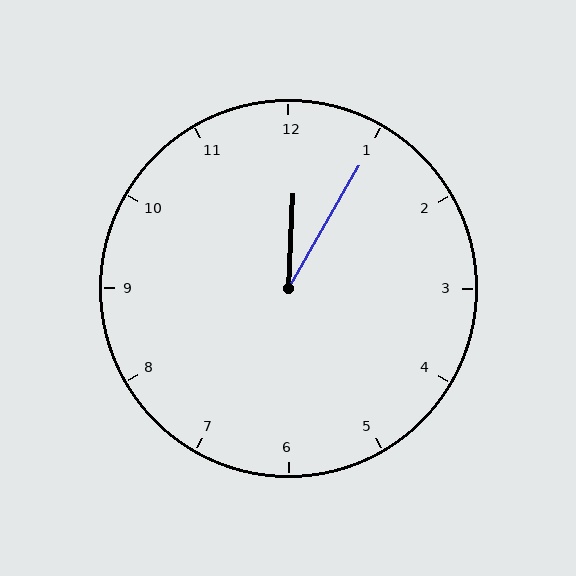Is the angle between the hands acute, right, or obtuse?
It is acute.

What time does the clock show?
12:05.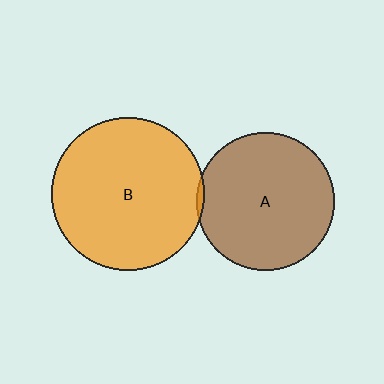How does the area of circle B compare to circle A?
Approximately 1.2 times.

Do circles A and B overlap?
Yes.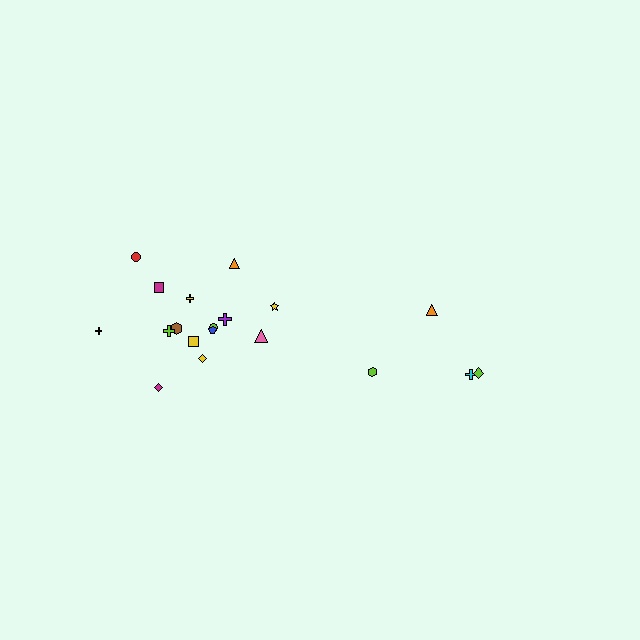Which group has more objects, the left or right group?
The left group.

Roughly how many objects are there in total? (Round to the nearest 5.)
Roughly 20 objects in total.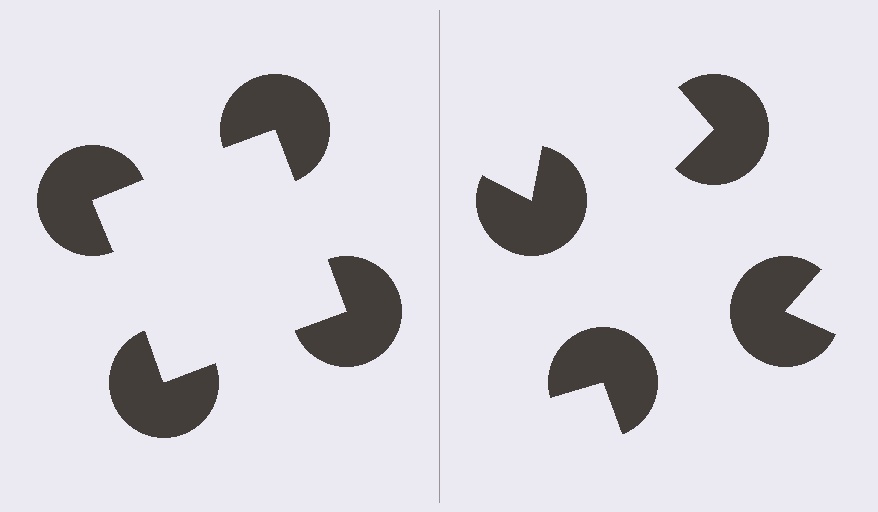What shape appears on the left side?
An illusory square.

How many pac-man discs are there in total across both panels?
8 — 4 on each side.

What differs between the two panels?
The pac-man discs are positioned identically on both sides; only the wedge orientations differ. On the left they align to a square; on the right they are misaligned.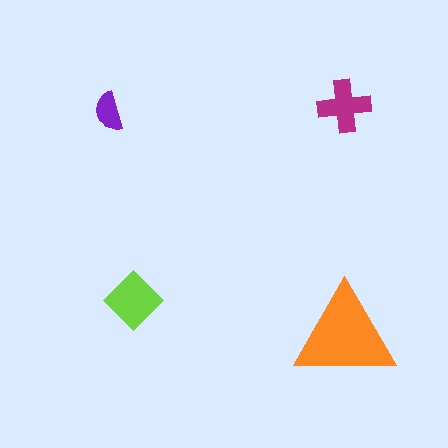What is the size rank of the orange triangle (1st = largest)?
1st.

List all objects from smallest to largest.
The purple semicircle, the magenta cross, the lime diamond, the orange triangle.